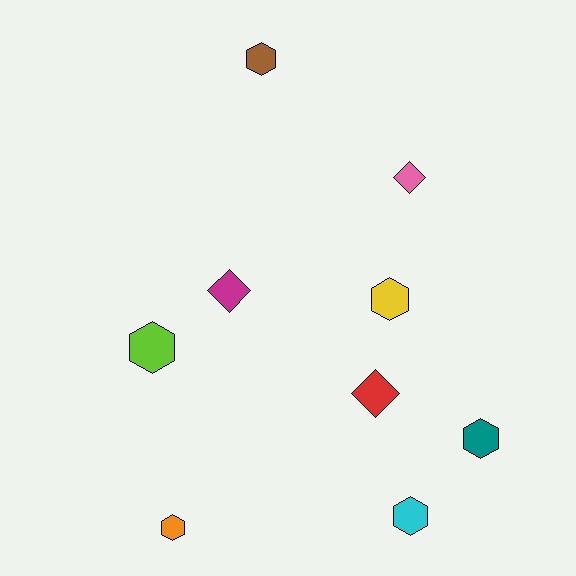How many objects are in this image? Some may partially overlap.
There are 9 objects.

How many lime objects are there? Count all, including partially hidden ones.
There is 1 lime object.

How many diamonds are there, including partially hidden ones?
There are 3 diamonds.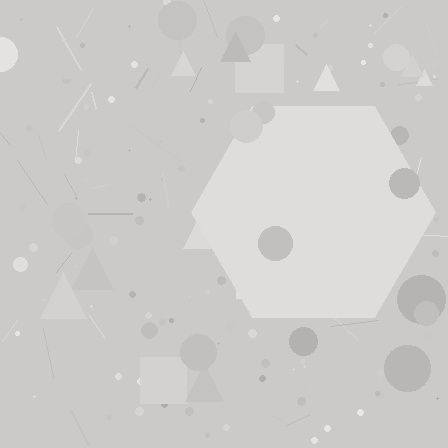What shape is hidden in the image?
A hexagon is hidden in the image.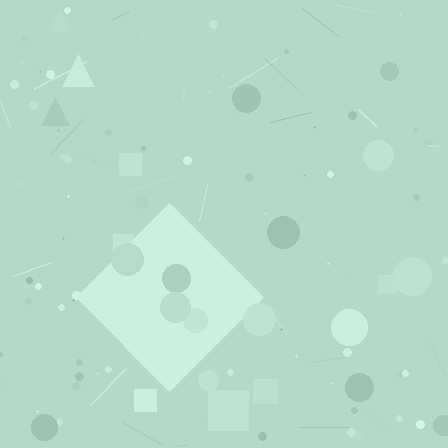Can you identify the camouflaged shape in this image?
The camouflaged shape is a diamond.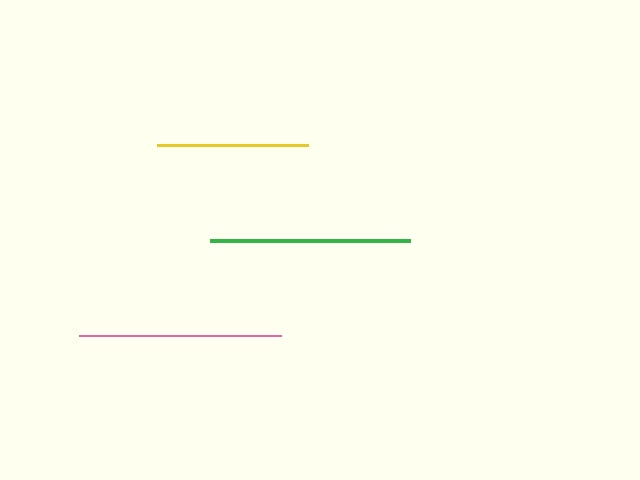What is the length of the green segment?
The green segment is approximately 200 pixels long.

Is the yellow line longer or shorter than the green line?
The green line is longer than the yellow line.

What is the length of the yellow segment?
The yellow segment is approximately 151 pixels long.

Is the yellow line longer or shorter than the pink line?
The pink line is longer than the yellow line.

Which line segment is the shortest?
The yellow line is the shortest at approximately 151 pixels.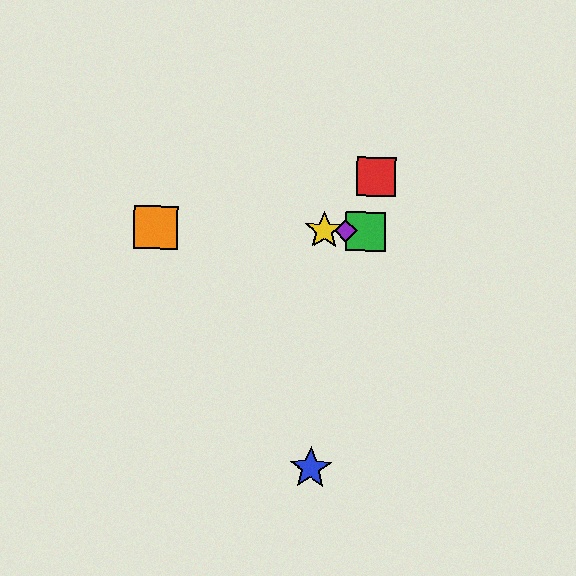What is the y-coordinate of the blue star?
The blue star is at y≈468.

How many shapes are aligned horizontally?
4 shapes (the green square, the yellow star, the purple diamond, the orange square) are aligned horizontally.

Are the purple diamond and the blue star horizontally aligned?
No, the purple diamond is at y≈231 and the blue star is at y≈468.